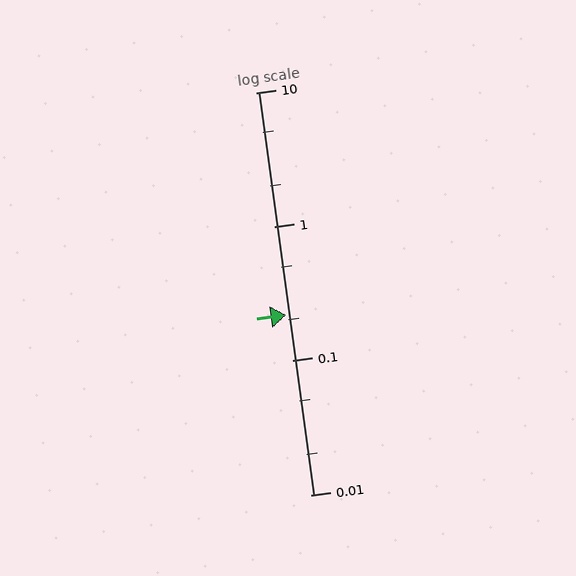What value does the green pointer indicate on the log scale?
The pointer indicates approximately 0.22.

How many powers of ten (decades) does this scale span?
The scale spans 3 decades, from 0.01 to 10.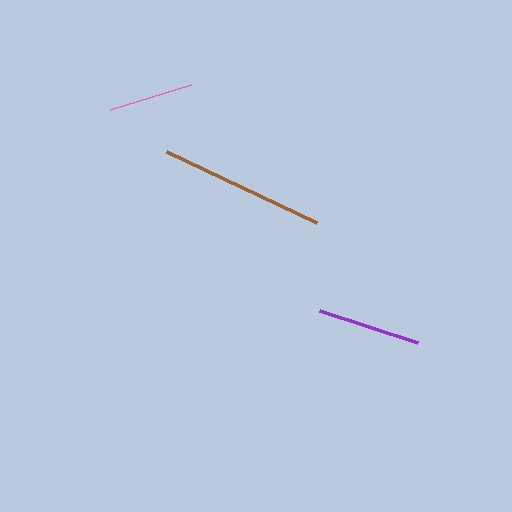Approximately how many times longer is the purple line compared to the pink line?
The purple line is approximately 1.2 times the length of the pink line.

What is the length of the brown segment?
The brown segment is approximately 166 pixels long.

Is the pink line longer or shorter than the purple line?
The purple line is longer than the pink line.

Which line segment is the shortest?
The pink line is the shortest at approximately 85 pixels.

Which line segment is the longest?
The brown line is the longest at approximately 166 pixels.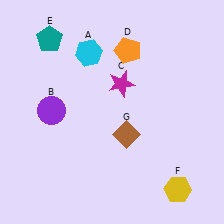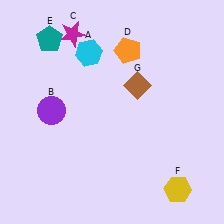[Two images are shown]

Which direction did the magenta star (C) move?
The magenta star (C) moved up.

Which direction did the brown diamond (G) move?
The brown diamond (G) moved up.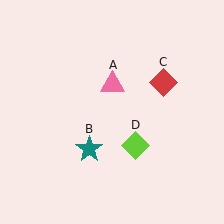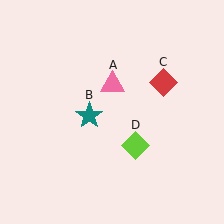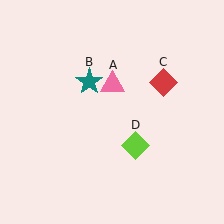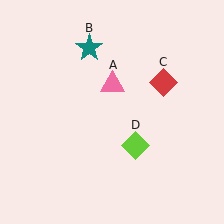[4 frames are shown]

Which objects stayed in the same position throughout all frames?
Pink triangle (object A) and red diamond (object C) and lime diamond (object D) remained stationary.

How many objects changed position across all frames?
1 object changed position: teal star (object B).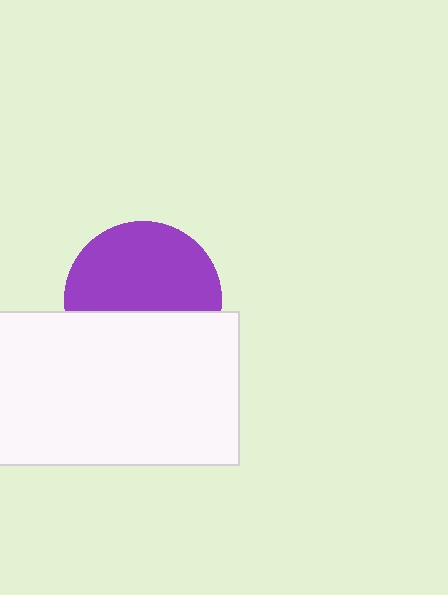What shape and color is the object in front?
The object in front is a white rectangle.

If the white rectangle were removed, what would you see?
You would see the complete purple circle.